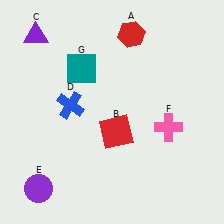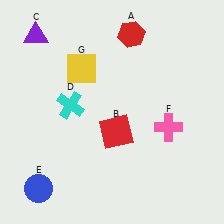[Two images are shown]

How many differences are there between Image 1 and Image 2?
There are 3 differences between the two images.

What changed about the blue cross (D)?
In Image 1, D is blue. In Image 2, it changed to cyan.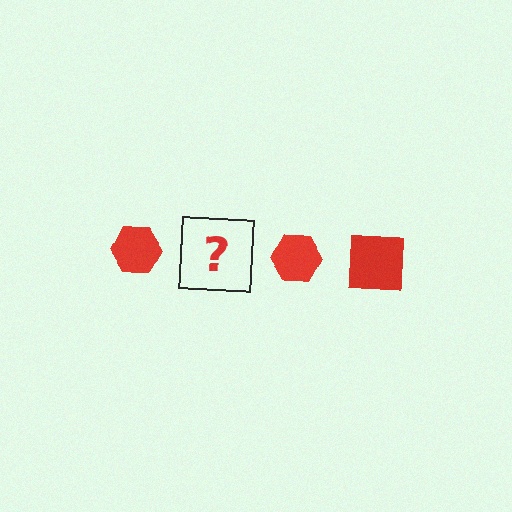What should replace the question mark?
The question mark should be replaced with a red square.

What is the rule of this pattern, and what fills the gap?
The rule is that the pattern cycles through hexagon, square shapes in red. The gap should be filled with a red square.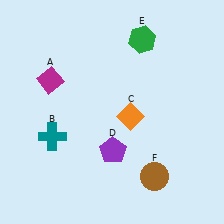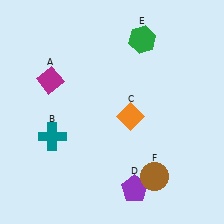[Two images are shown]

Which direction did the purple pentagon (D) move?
The purple pentagon (D) moved down.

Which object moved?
The purple pentagon (D) moved down.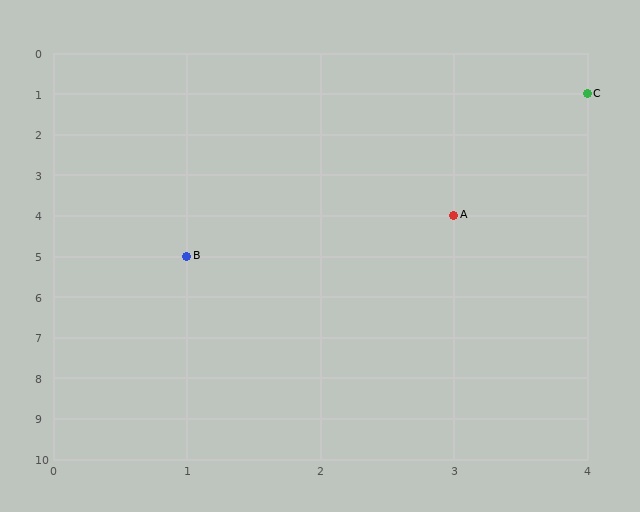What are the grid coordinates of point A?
Point A is at grid coordinates (3, 4).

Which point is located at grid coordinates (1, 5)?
Point B is at (1, 5).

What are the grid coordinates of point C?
Point C is at grid coordinates (4, 1).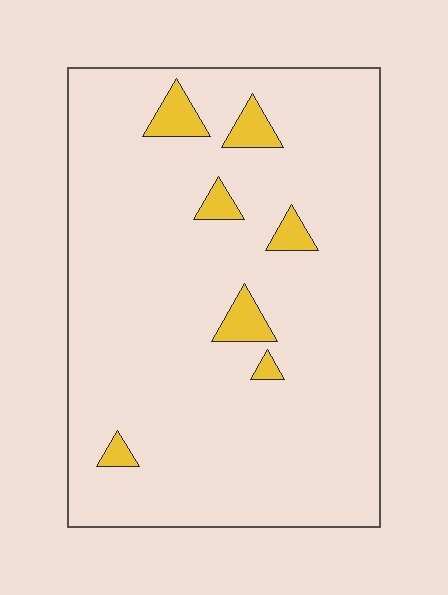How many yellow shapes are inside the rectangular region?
7.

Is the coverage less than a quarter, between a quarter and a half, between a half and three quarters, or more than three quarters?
Less than a quarter.